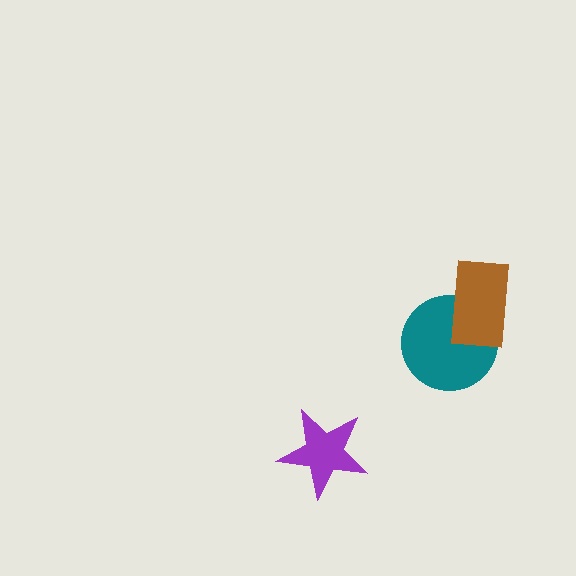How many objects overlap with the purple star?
0 objects overlap with the purple star.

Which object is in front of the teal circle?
The brown rectangle is in front of the teal circle.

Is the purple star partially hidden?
No, no other shape covers it.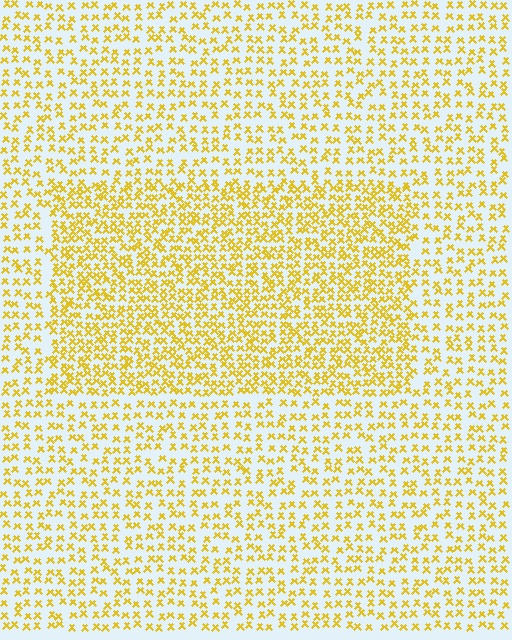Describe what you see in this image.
The image contains small yellow elements arranged at two different densities. A rectangle-shaped region is visible where the elements are more densely packed than the surrounding area.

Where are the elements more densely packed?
The elements are more densely packed inside the rectangle boundary.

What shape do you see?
I see a rectangle.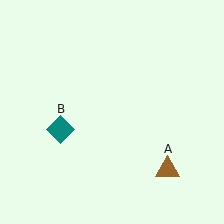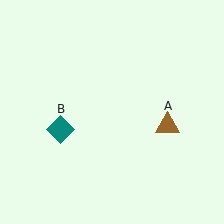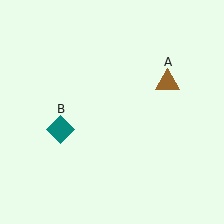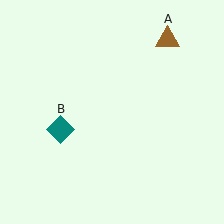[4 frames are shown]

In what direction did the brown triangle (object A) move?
The brown triangle (object A) moved up.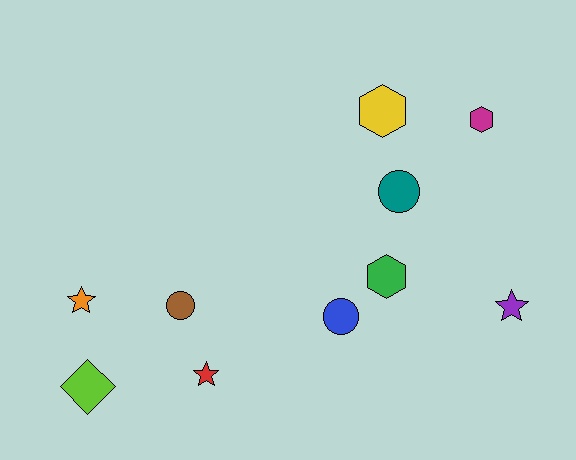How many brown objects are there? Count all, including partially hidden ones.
There is 1 brown object.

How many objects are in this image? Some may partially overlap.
There are 10 objects.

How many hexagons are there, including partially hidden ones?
There are 3 hexagons.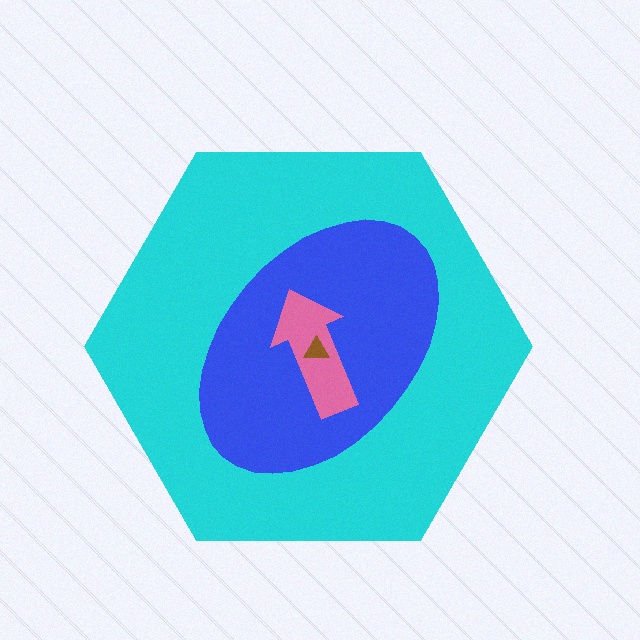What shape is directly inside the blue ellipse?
The pink arrow.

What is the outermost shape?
The cyan hexagon.